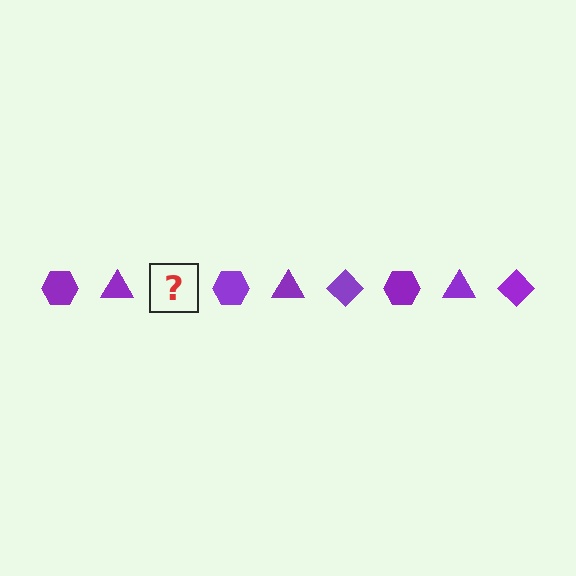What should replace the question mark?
The question mark should be replaced with a purple diamond.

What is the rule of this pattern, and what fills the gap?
The rule is that the pattern cycles through hexagon, triangle, diamond shapes in purple. The gap should be filled with a purple diamond.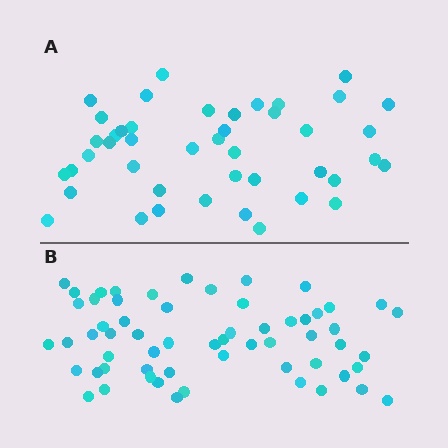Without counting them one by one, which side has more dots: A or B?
Region B (the bottom region) has more dots.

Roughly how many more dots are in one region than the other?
Region B has approximately 15 more dots than region A.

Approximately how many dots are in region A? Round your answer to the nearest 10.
About 40 dots. (The exact count is 44, which rounds to 40.)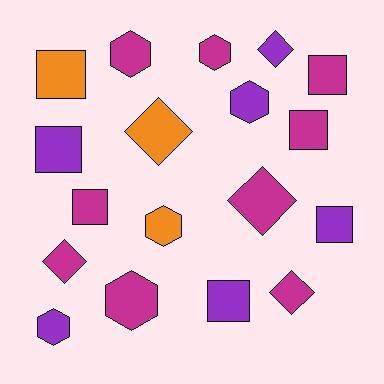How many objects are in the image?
There are 18 objects.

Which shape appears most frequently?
Square, with 7 objects.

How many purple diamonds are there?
There is 1 purple diamond.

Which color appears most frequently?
Magenta, with 9 objects.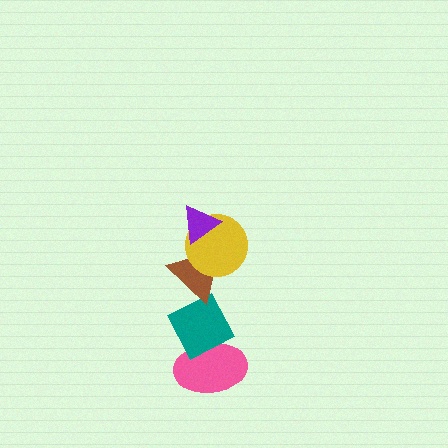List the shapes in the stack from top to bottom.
From top to bottom: the purple triangle, the yellow circle, the brown triangle, the teal diamond, the pink ellipse.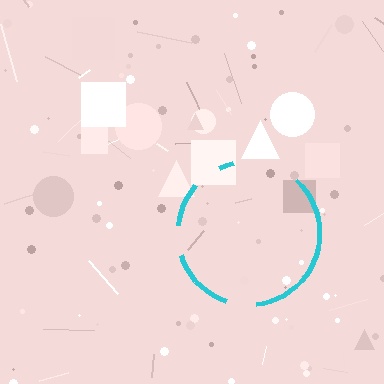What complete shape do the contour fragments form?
The contour fragments form a circle.